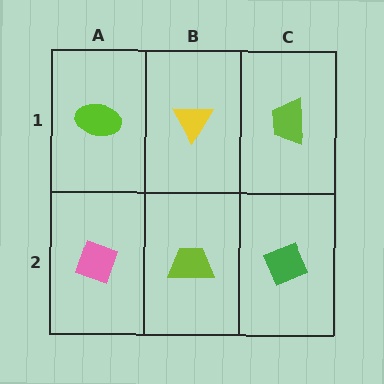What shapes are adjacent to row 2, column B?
A yellow triangle (row 1, column B), a pink diamond (row 2, column A), a green diamond (row 2, column C).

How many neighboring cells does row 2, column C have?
2.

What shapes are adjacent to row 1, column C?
A green diamond (row 2, column C), a yellow triangle (row 1, column B).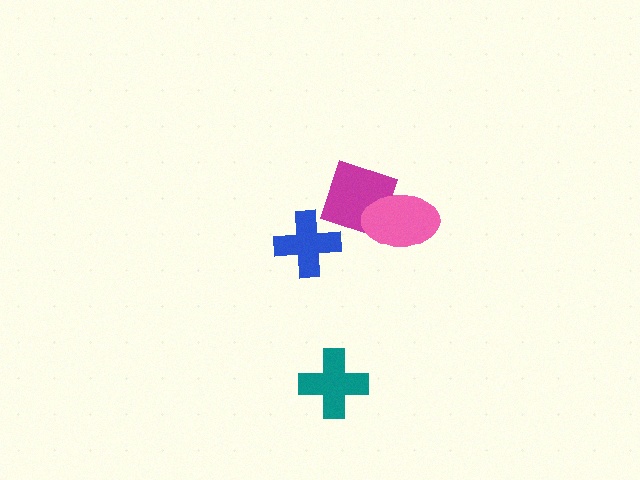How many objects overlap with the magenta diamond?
2 objects overlap with the magenta diamond.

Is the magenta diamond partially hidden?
Yes, it is partially covered by another shape.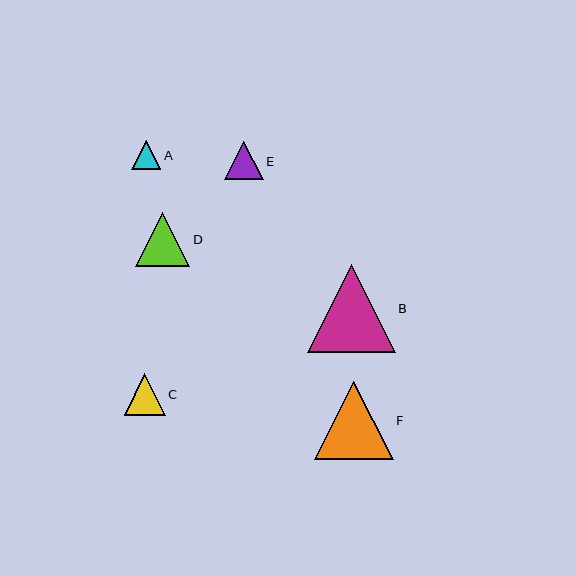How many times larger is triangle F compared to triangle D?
Triangle F is approximately 1.4 times the size of triangle D.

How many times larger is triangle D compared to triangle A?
Triangle D is approximately 1.9 times the size of triangle A.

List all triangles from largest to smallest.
From largest to smallest: B, F, D, C, E, A.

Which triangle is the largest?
Triangle B is the largest with a size of approximately 87 pixels.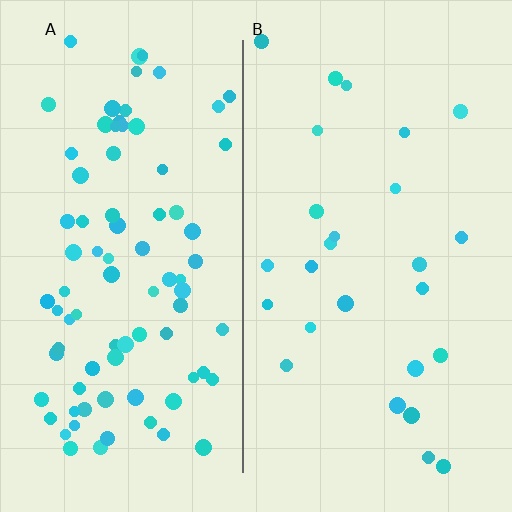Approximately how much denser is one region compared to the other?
Approximately 3.2× — region A over region B.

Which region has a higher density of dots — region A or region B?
A (the left).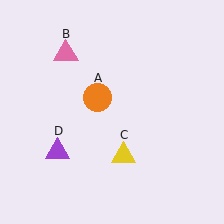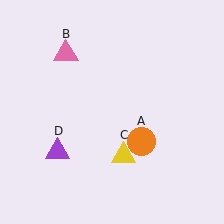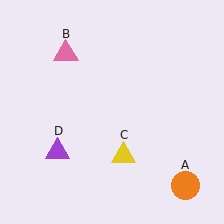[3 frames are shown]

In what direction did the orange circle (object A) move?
The orange circle (object A) moved down and to the right.